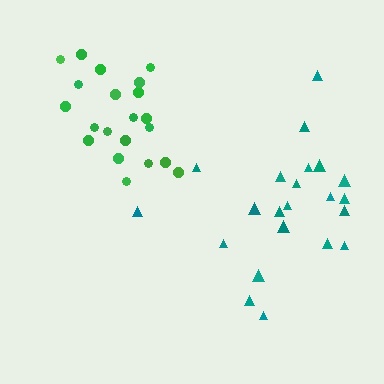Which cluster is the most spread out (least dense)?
Teal.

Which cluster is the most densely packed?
Green.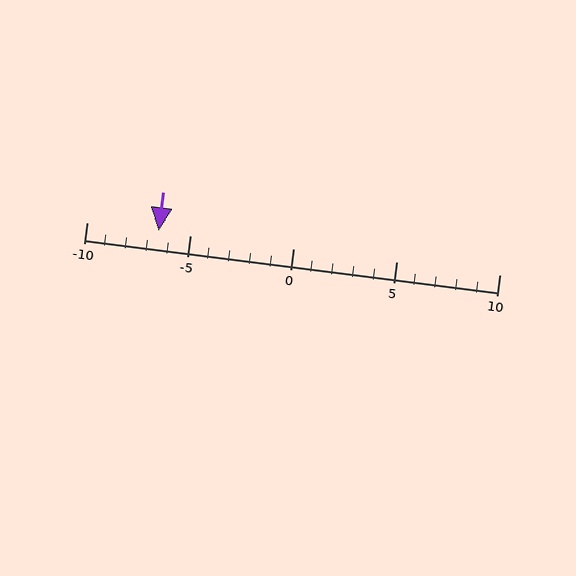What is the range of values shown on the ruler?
The ruler shows values from -10 to 10.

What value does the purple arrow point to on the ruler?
The purple arrow points to approximately -6.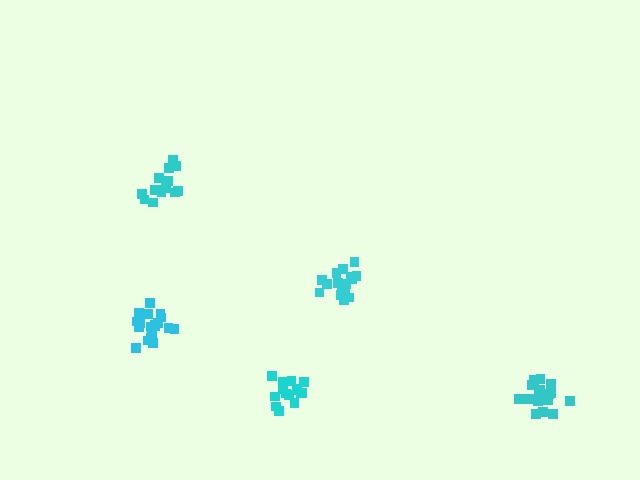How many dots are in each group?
Group 1: 19 dots, Group 2: 18 dots, Group 3: 16 dots, Group 4: 14 dots, Group 5: 17 dots (84 total).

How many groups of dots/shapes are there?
There are 5 groups.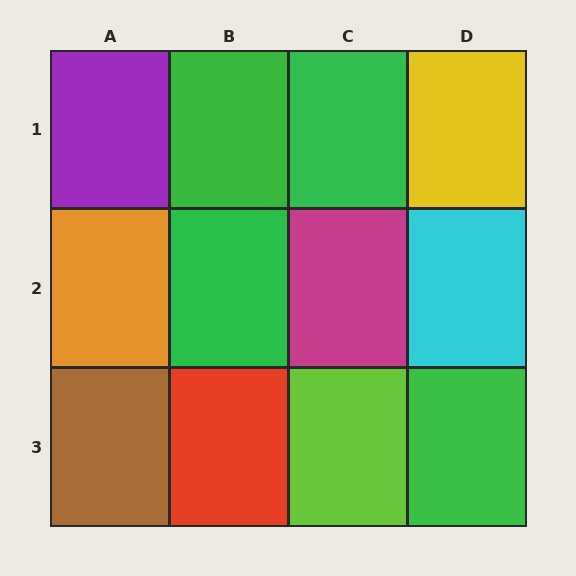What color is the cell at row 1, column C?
Green.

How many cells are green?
4 cells are green.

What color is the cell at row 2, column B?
Green.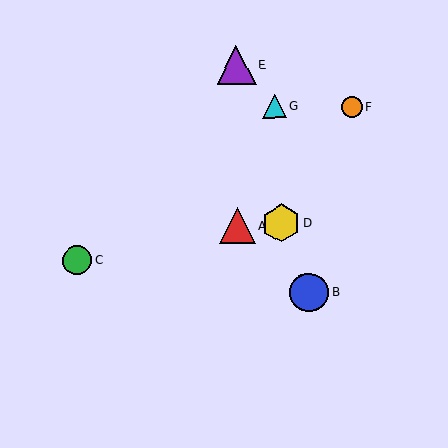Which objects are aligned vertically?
Objects A, E are aligned vertically.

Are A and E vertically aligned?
Yes, both are at x≈238.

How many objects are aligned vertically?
2 objects (A, E) are aligned vertically.